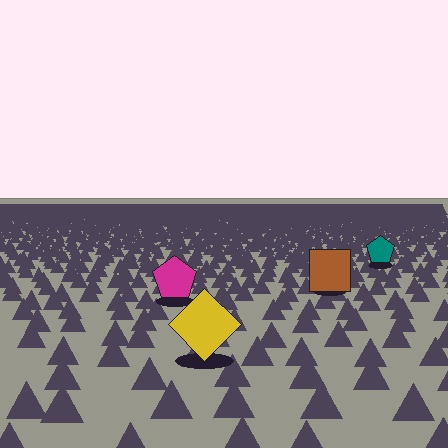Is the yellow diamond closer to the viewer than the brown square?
Yes. The yellow diamond is closer — you can tell from the texture gradient: the ground texture is coarser near it.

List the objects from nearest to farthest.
From nearest to farthest: the yellow diamond, the magenta pentagon, the brown square, the teal pentagon.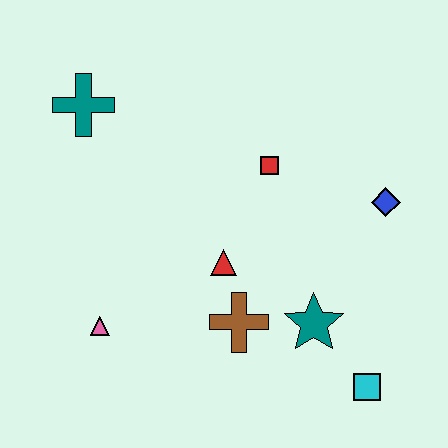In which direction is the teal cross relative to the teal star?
The teal cross is to the left of the teal star.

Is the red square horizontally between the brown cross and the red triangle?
No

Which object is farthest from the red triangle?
The teal cross is farthest from the red triangle.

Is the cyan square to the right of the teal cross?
Yes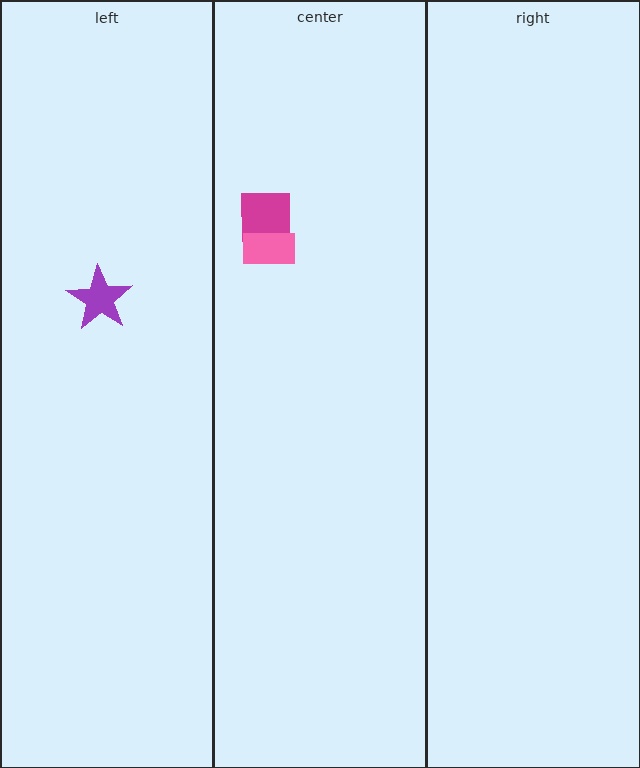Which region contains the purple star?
The left region.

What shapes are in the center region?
The magenta square, the pink rectangle.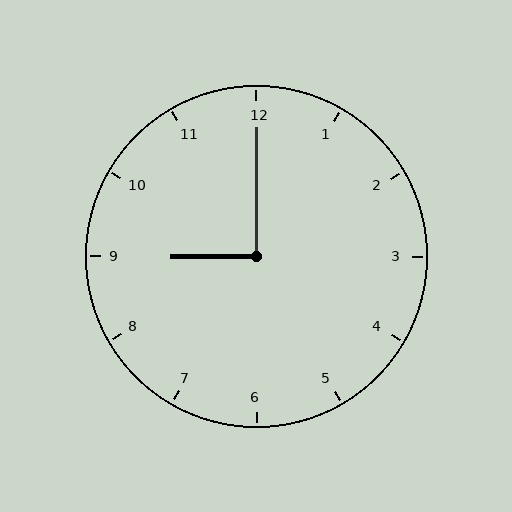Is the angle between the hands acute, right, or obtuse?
It is right.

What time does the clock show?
9:00.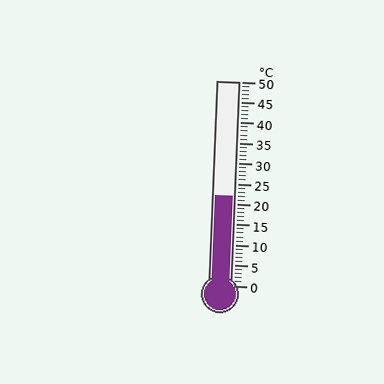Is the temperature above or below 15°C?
The temperature is above 15°C.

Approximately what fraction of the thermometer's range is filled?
The thermometer is filled to approximately 45% of its range.